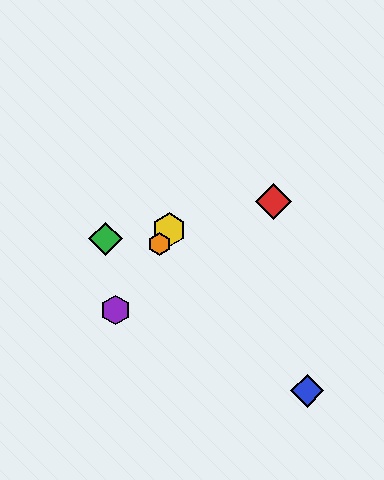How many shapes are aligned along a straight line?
3 shapes (the yellow hexagon, the purple hexagon, the orange hexagon) are aligned along a straight line.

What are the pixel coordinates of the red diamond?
The red diamond is at (273, 201).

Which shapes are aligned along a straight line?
The yellow hexagon, the purple hexagon, the orange hexagon are aligned along a straight line.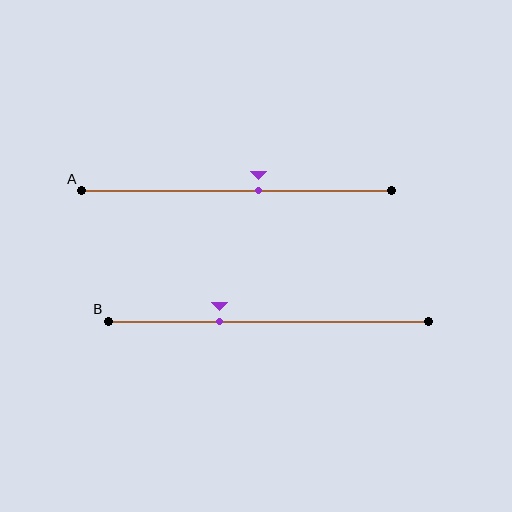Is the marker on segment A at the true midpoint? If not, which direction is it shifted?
No, the marker on segment A is shifted to the right by about 7% of the segment length.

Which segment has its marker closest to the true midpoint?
Segment A has its marker closest to the true midpoint.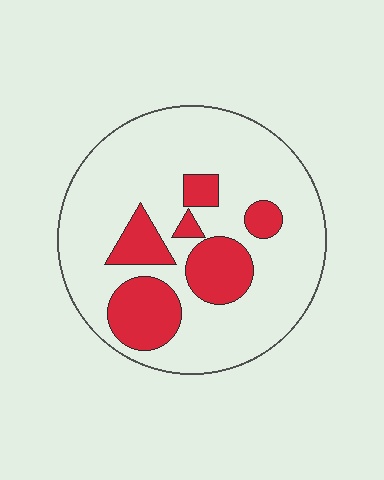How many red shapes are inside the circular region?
6.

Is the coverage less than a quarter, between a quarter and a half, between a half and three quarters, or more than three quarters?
Less than a quarter.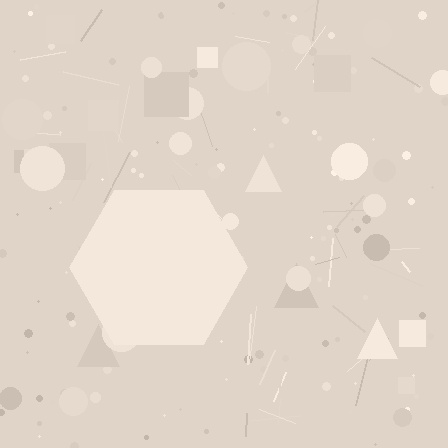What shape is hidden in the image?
A hexagon is hidden in the image.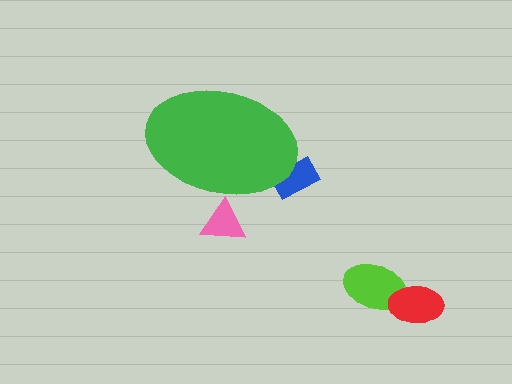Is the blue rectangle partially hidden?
Yes, the blue rectangle is partially hidden behind the green ellipse.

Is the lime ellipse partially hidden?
No, the lime ellipse is fully visible.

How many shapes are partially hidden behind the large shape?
2 shapes are partially hidden.